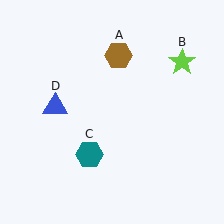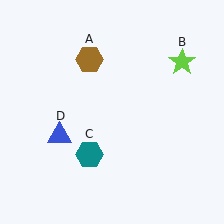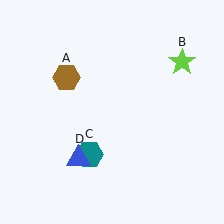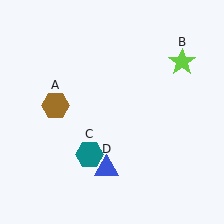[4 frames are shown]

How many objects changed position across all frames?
2 objects changed position: brown hexagon (object A), blue triangle (object D).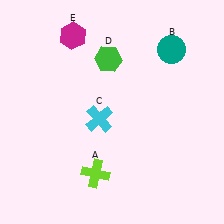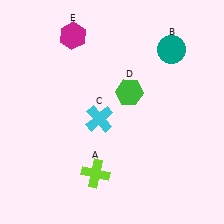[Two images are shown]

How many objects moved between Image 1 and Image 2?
1 object moved between the two images.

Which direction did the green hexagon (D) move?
The green hexagon (D) moved down.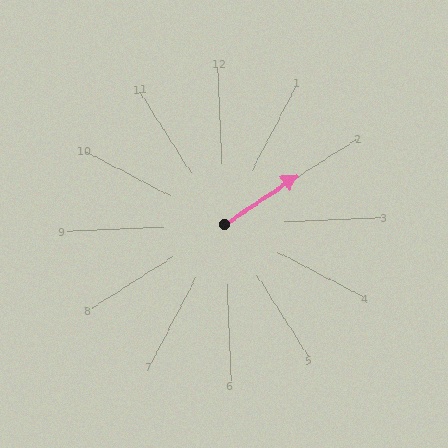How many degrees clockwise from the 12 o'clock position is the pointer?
Approximately 59 degrees.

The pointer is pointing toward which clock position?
Roughly 2 o'clock.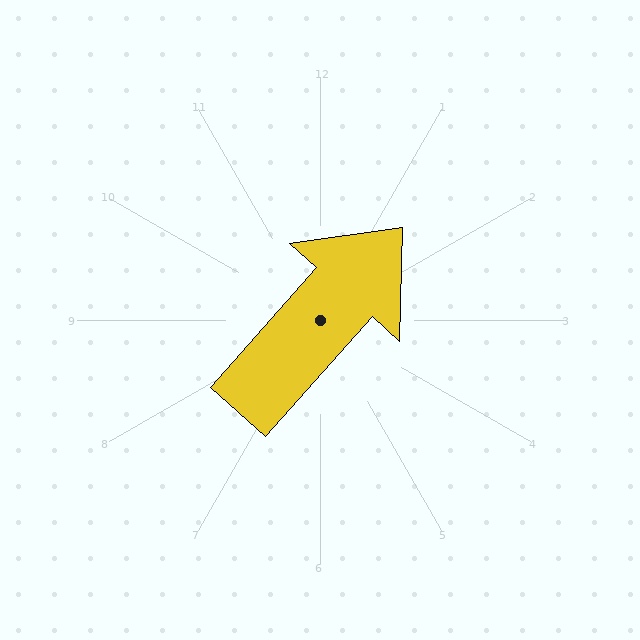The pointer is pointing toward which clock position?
Roughly 1 o'clock.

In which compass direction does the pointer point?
Northeast.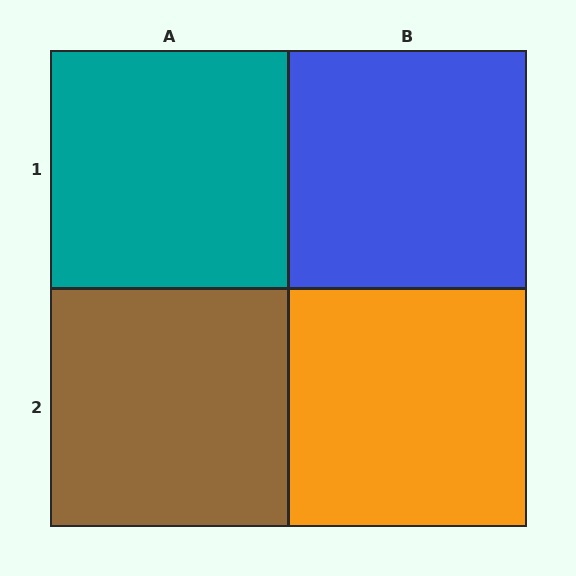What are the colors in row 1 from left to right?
Teal, blue.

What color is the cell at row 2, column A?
Brown.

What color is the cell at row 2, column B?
Orange.